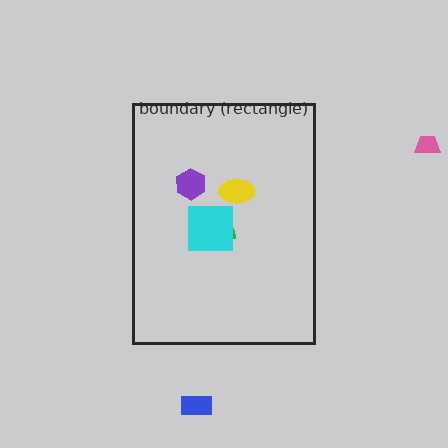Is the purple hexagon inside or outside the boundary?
Inside.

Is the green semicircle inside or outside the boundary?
Inside.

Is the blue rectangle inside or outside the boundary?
Outside.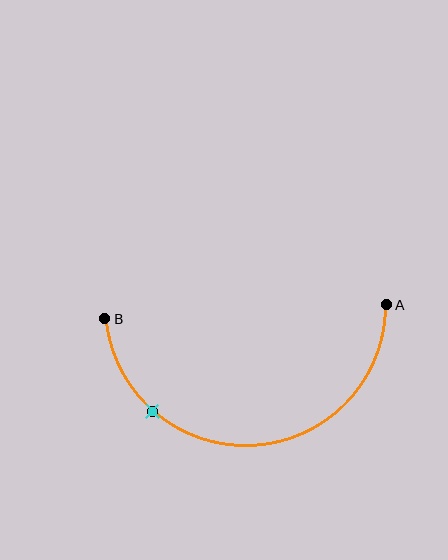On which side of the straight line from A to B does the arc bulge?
The arc bulges below the straight line connecting A and B.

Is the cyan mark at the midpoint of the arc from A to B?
No. The cyan mark lies on the arc but is closer to endpoint B. The arc midpoint would be at the point on the curve equidistant along the arc from both A and B.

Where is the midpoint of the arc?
The arc midpoint is the point on the curve farthest from the straight line joining A and B. It sits below that line.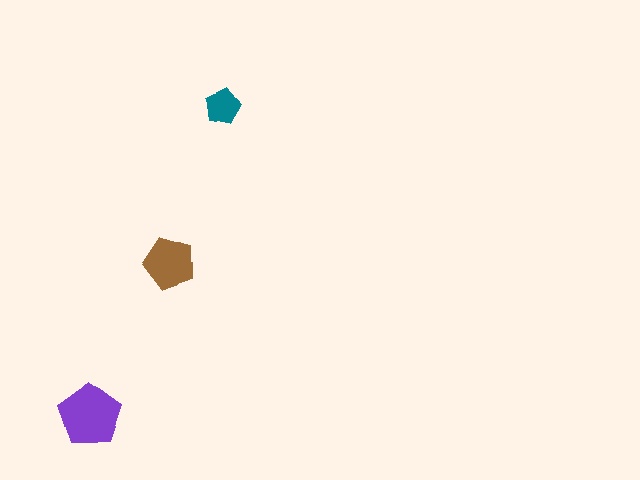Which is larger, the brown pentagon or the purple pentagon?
The purple one.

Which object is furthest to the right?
The teal pentagon is rightmost.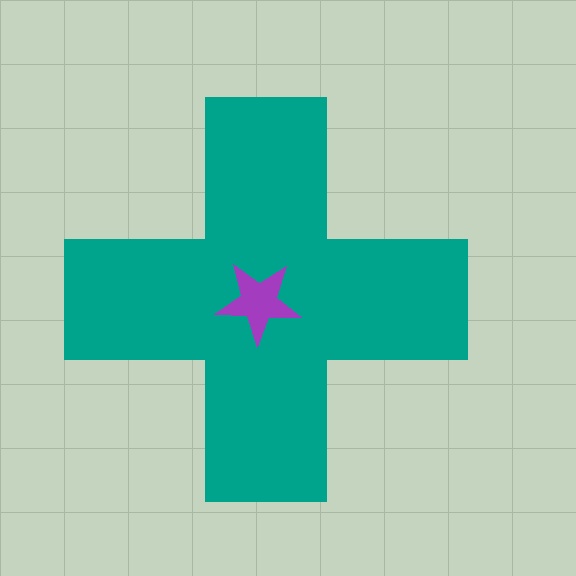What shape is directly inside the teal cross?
The purple star.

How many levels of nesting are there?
2.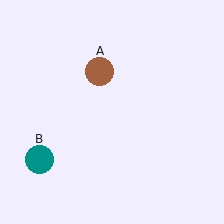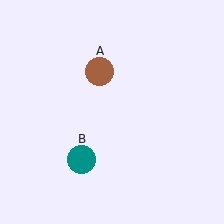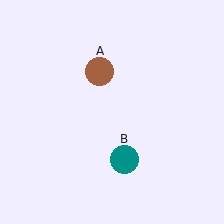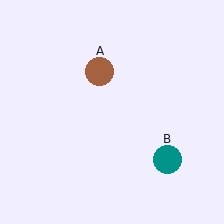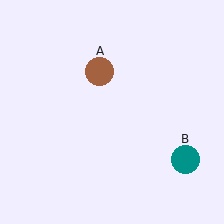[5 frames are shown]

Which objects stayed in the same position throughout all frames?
Brown circle (object A) remained stationary.